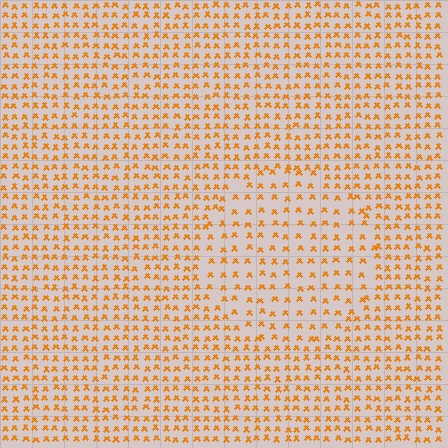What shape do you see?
I see a circle.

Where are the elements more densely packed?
The elements are more densely packed outside the circle boundary.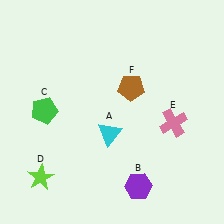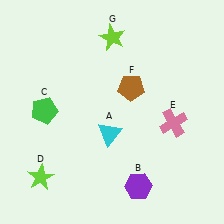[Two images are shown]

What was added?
A lime star (G) was added in Image 2.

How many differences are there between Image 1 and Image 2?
There is 1 difference between the two images.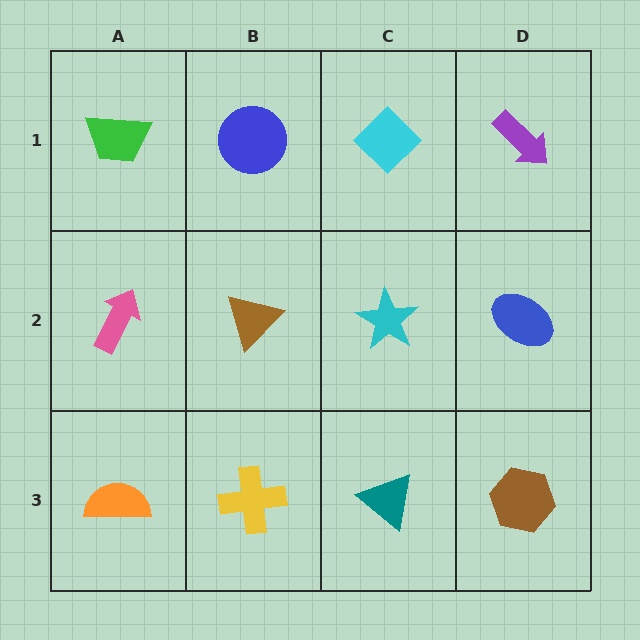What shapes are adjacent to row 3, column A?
A pink arrow (row 2, column A), a yellow cross (row 3, column B).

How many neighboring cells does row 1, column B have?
3.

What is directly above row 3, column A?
A pink arrow.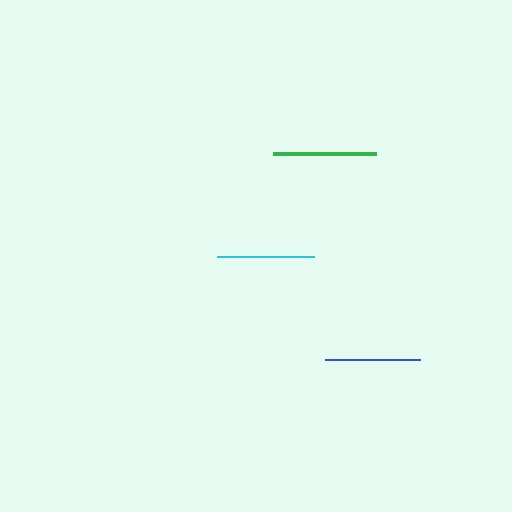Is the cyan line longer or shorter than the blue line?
The cyan line is longer than the blue line.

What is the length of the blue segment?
The blue segment is approximately 95 pixels long.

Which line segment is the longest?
The green line is the longest at approximately 103 pixels.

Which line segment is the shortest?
The blue line is the shortest at approximately 95 pixels.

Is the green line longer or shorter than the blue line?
The green line is longer than the blue line.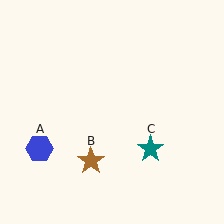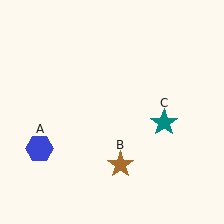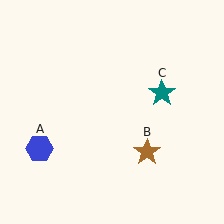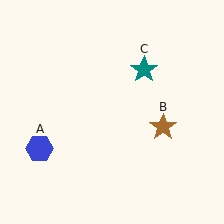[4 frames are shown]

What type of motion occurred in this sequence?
The brown star (object B), teal star (object C) rotated counterclockwise around the center of the scene.